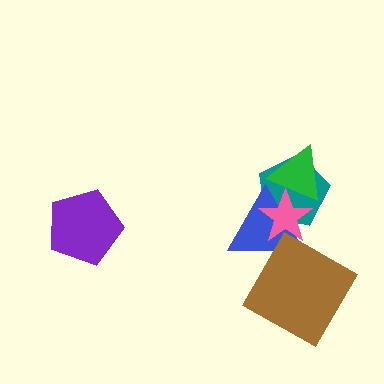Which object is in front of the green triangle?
The pink star is in front of the green triangle.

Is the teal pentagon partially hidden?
Yes, it is partially covered by another shape.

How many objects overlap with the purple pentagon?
0 objects overlap with the purple pentagon.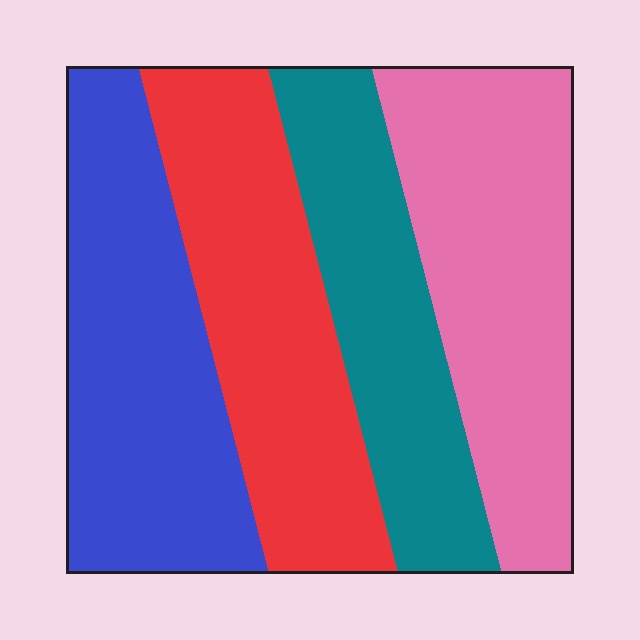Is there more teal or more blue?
Blue.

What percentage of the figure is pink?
Pink covers 27% of the figure.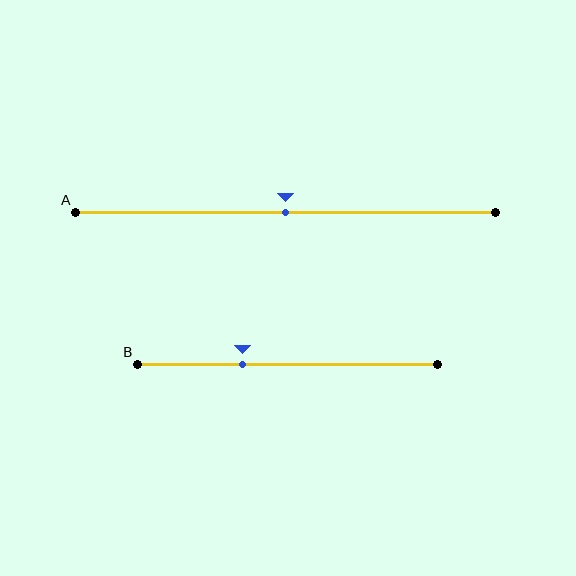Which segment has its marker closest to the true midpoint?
Segment A has its marker closest to the true midpoint.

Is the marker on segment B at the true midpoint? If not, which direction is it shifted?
No, the marker on segment B is shifted to the left by about 15% of the segment length.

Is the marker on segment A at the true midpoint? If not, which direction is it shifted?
Yes, the marker on segment A is at the true midpoint.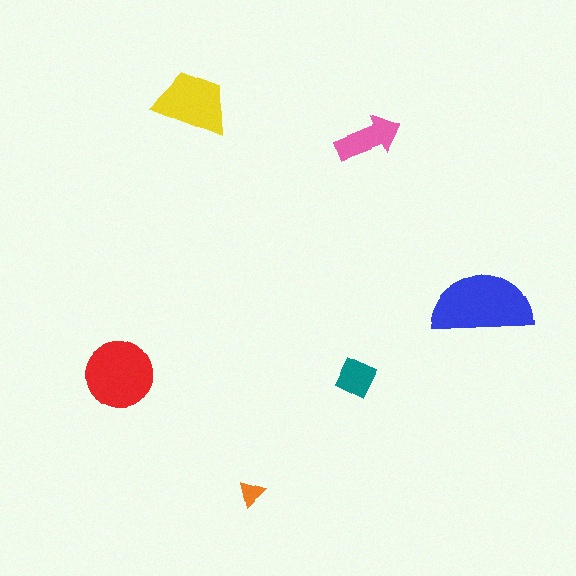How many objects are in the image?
There are 6 objects in the image.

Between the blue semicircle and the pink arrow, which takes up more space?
The blue semicircle.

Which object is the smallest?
The orange triangle.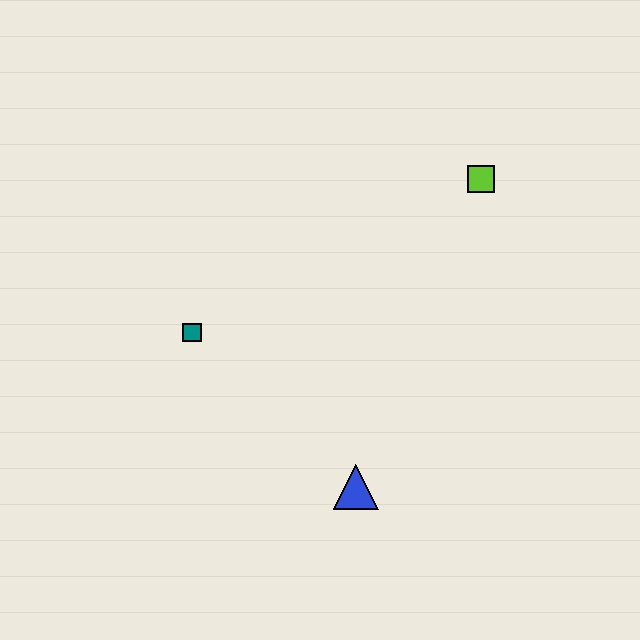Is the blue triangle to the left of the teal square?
No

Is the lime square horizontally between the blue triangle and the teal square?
No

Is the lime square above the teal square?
Yes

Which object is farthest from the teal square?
The lime square is farthest from the teal square.